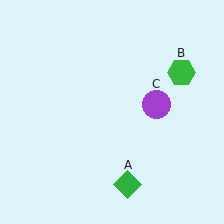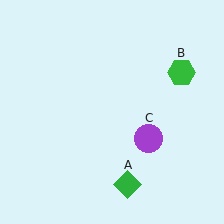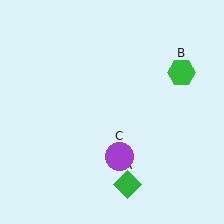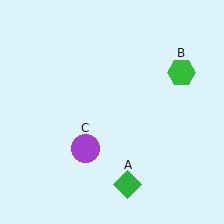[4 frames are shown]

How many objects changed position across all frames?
1 object changed position: purple circle (object C).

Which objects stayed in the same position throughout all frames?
Green diamond (object A) and green hexagon (object B) remained stationary.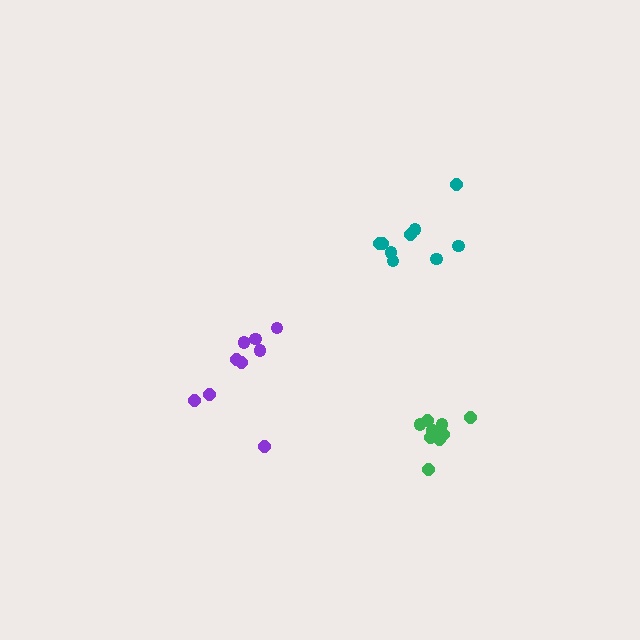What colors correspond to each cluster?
The clusters are colored: purple, teal, green.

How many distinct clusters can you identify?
There are 3 distinct clusters.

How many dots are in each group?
Group 1: 9 dots, Group 2: 9 dots, Group 3: 10 dots (28 total).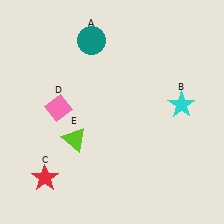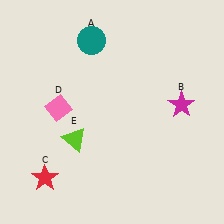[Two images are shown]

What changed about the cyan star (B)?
In Image 1, B is cyan. In Image 2, it changed to magenta.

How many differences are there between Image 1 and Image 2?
There is 1 difference between the two images.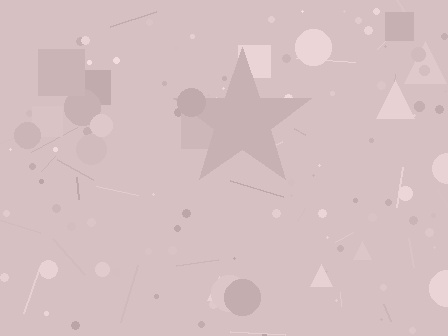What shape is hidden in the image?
A star is hidden in the image.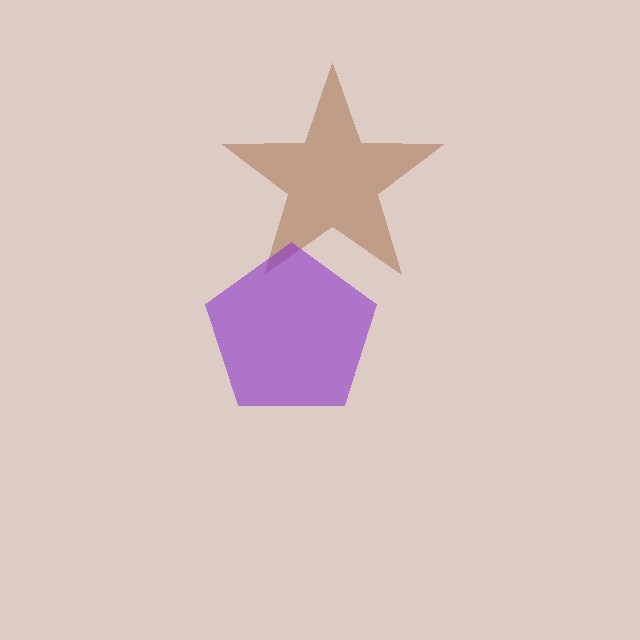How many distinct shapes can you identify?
There are 2 distinct shapes: a brown star, a purple pentagon.